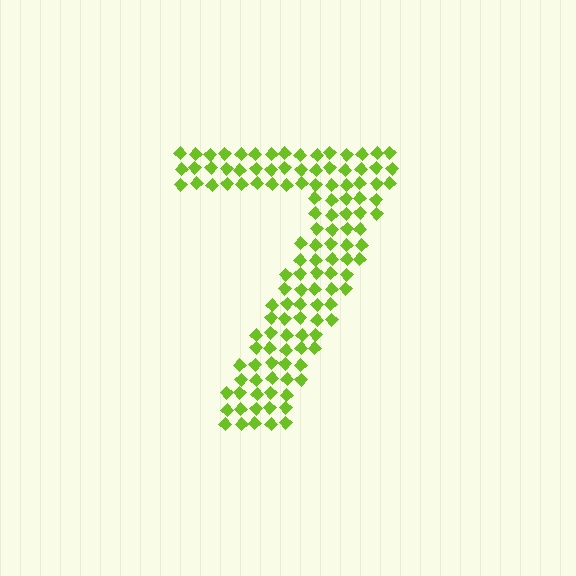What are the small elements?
The small elements are diamonds.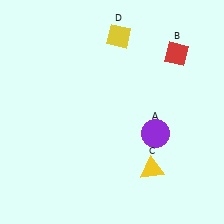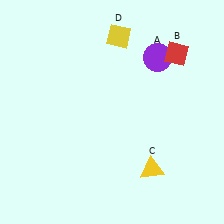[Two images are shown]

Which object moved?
The purple circle (A) moved up.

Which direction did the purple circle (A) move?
The purple circle (A) moved up.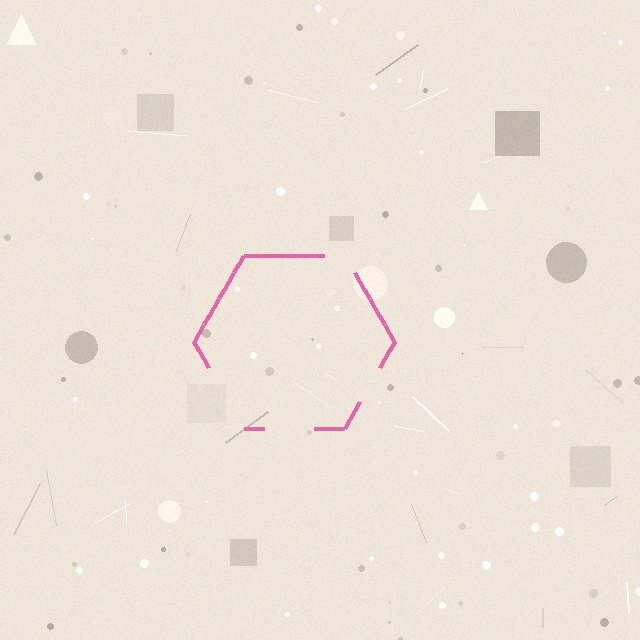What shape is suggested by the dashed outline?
The dashed outline suggests a hexagon.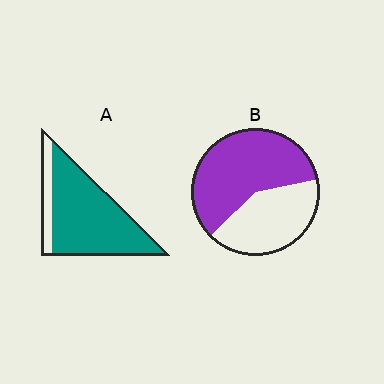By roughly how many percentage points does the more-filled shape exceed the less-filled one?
By roughly 25 percentage points (A over B).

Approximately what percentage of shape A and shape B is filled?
A is approximately 85% and B is approximately 60%.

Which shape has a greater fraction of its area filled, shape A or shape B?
Shape A.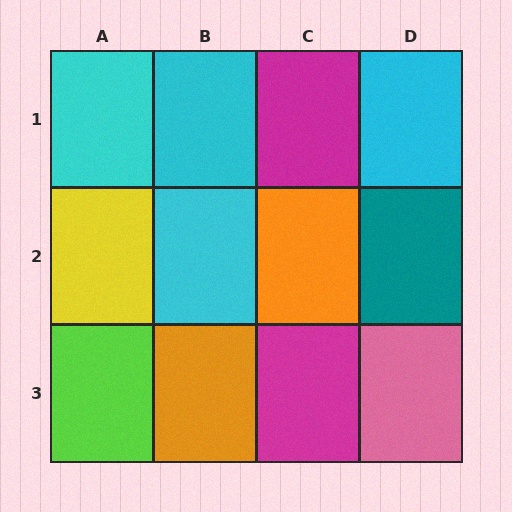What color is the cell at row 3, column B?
Orange.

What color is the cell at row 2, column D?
Teal.